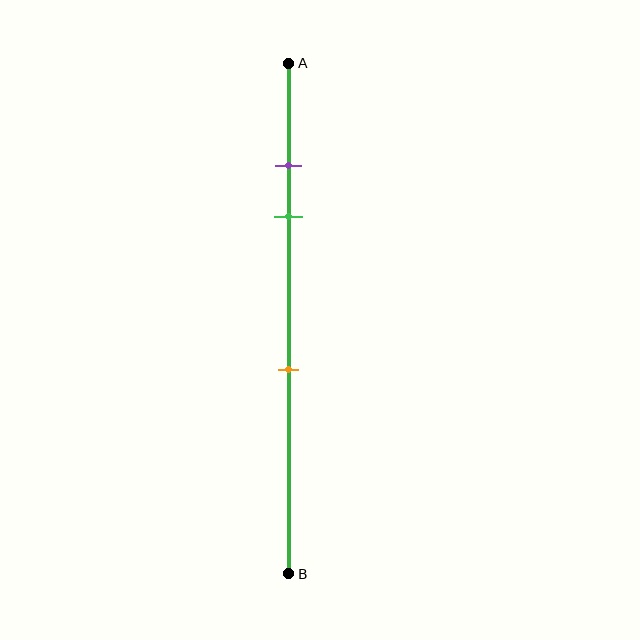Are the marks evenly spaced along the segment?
No, the marks are not evenly spaced.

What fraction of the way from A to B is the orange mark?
The orange mark is approximately 60% (0.6) of the way from A to B.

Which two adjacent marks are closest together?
The purple and green marks are the closest adjacent pair.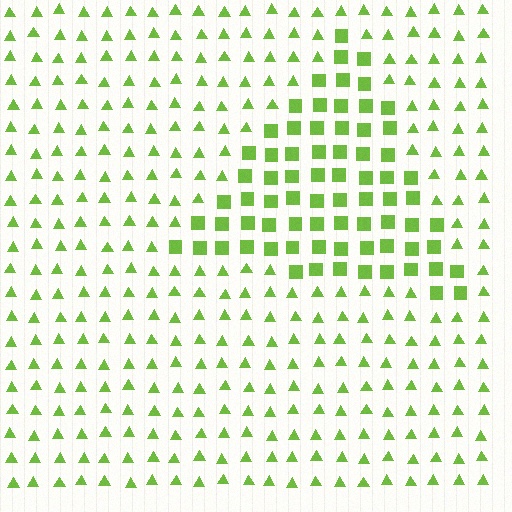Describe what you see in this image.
The image is filled with small lime elements arranged in a uniform grid. A triangle-shaped region contains squares, while the surrounding area contains triangles. The boundary is defined purely by the change in element shape.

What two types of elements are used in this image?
The image uses squares inside the triangle region and triangles outside it.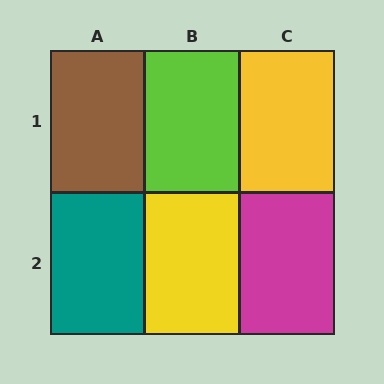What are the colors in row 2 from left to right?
Teal, yellow, magenta.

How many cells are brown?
1 cell is brown.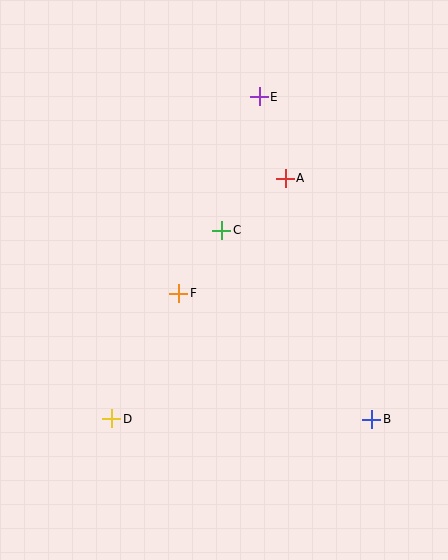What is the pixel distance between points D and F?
The distance between D and F is 142 pixels.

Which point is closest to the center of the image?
Point F at (179, 293) is closest to the center.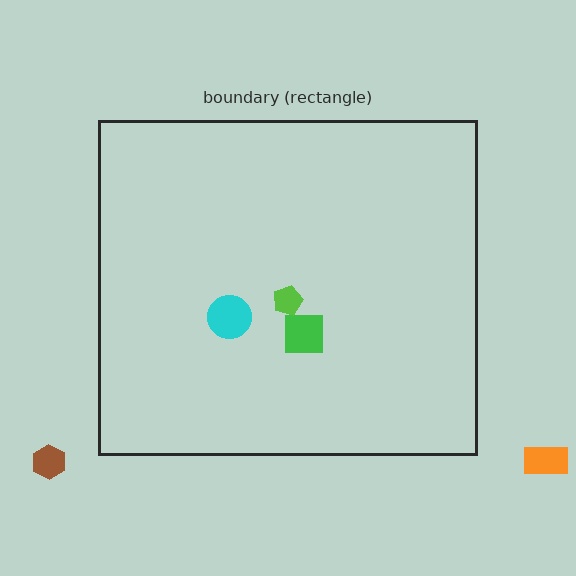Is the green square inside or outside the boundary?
Inside.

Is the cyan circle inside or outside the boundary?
Inside.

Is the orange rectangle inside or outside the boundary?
Outside.